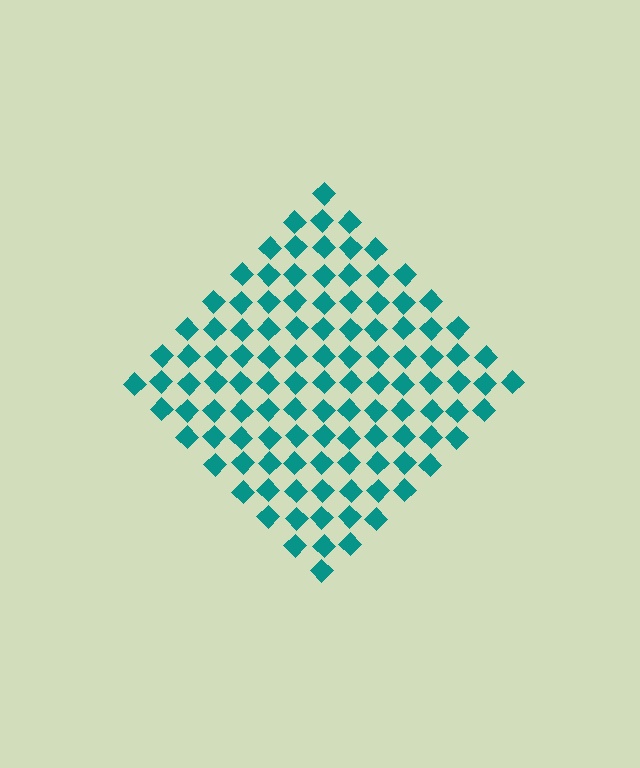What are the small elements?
The small elements are diamonds.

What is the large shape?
The large shape is a diamond.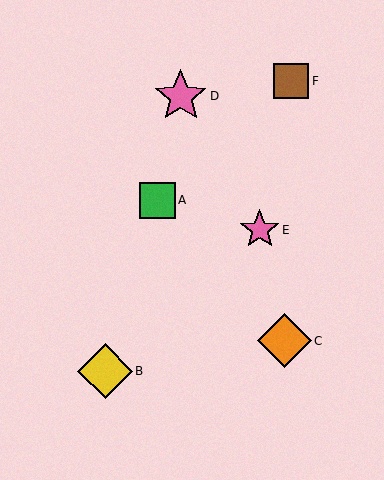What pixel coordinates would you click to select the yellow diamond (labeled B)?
Click at (105, 371) to select the yellow diamond B.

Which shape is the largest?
The yellow diamond (labeled B) is the largest.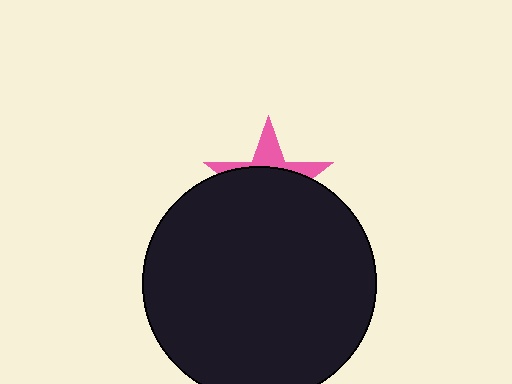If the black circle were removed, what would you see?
You would see the complete pink star.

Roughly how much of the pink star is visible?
A small part of it is visible (roughly 32%).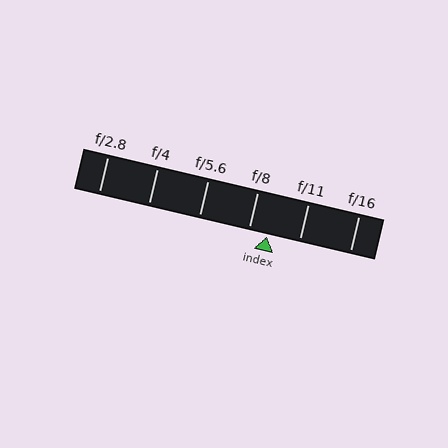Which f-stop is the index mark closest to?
The index mark is closest to f/8.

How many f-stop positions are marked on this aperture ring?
There are 6 f-stop positions marked.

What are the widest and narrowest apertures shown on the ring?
The widest aperture shown is f/2.8 and the narrowest is f/16.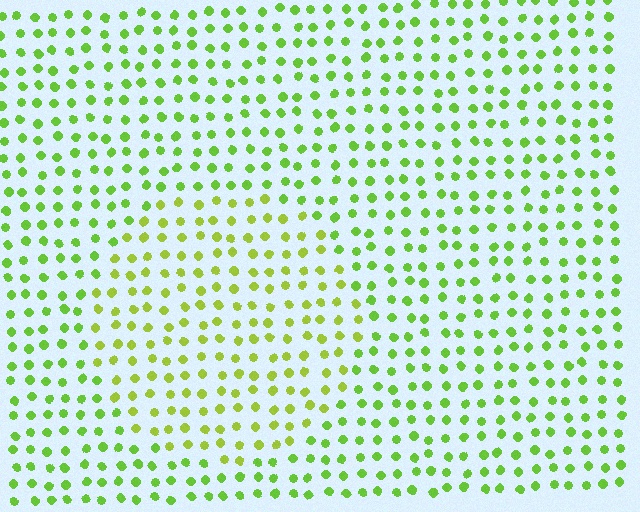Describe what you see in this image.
The image is filled with small lime elements in a uniform arrangement. A circle-shaped region is visible where the elements are tinted to a slightly different hue, forming a subtle color boundary.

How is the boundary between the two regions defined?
The boundary is defined purely by a slight shift in hue (about 22 degrees). Spacing, size, and orientation are identical on both sides.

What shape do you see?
I see a circle.